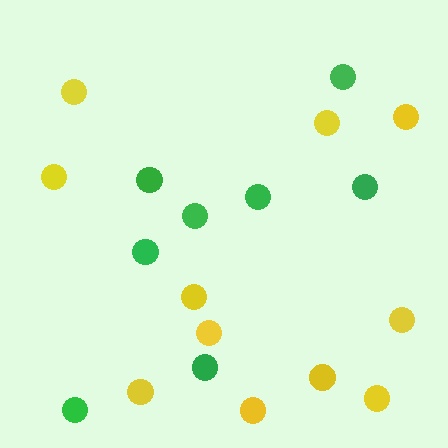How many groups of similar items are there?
There are 2 groups: one group of yellow circles (11) and one group of green circles (8).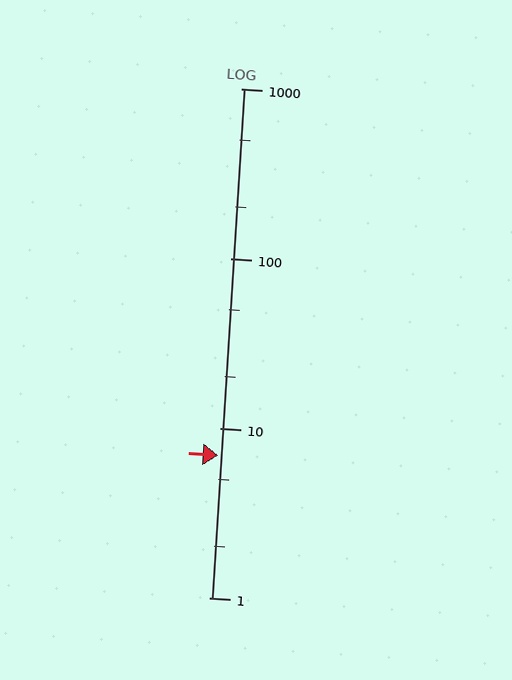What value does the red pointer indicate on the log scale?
The pointer indicates approximately 6.9.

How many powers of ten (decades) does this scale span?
The scale spans 3 decades, from 1 to 1000.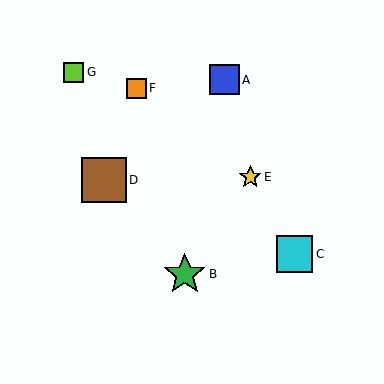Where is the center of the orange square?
The center of the orange square is at (137, 88).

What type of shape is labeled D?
Shape D is a brown square.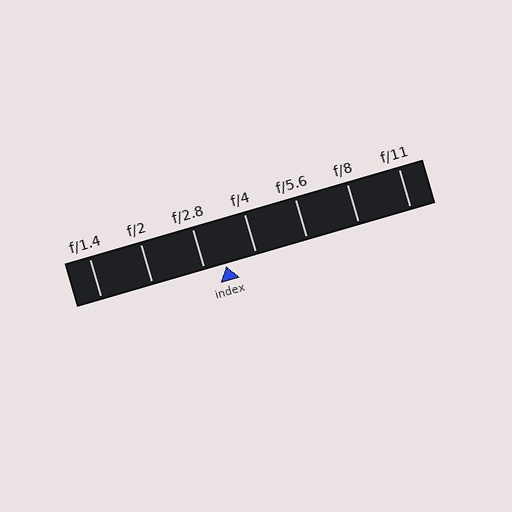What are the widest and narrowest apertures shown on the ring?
The widest aperture shown is f/1.4 and the narrowest is f/11.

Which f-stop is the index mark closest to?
The index mark is closest to f/2.8.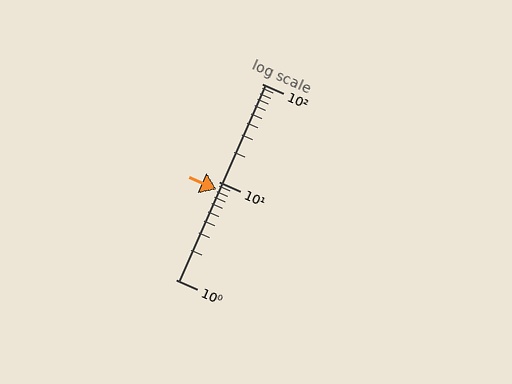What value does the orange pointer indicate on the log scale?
The pointer indicates approximately 8.4.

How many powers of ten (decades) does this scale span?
The scale spans 2 decades, from 1 to 100.